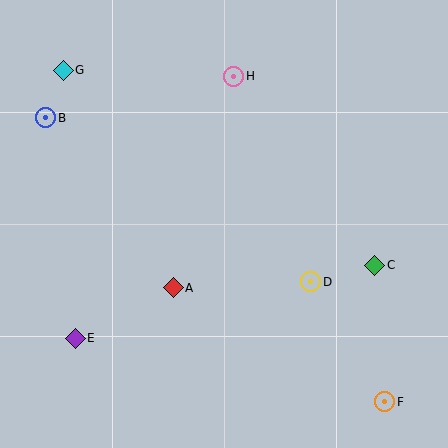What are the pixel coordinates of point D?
Point D is at (311, 282).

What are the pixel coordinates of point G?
Point G is at (63, 70).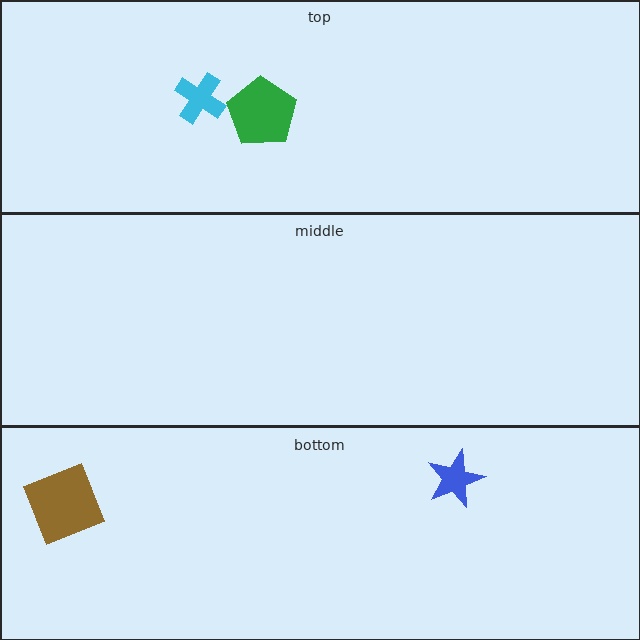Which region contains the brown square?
The bottom region.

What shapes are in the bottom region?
The blue star, the brown square.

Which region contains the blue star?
The bottom region.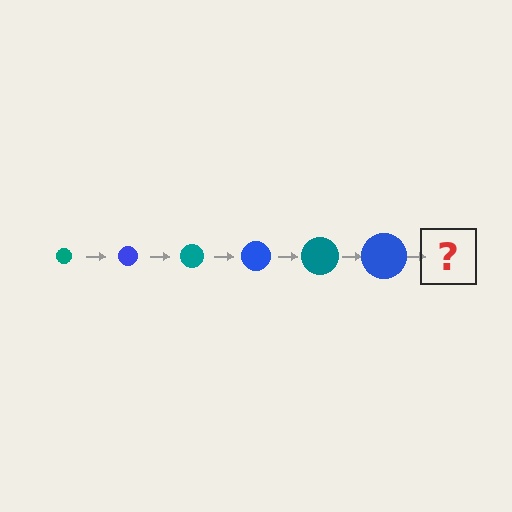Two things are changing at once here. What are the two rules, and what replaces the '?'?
The two rules are that the circle grows larger each step and the color cycles through teal and blue. The '?' should be a teal circle, larger than the previous one.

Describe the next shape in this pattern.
It should be a teal circle, larger than the previous one.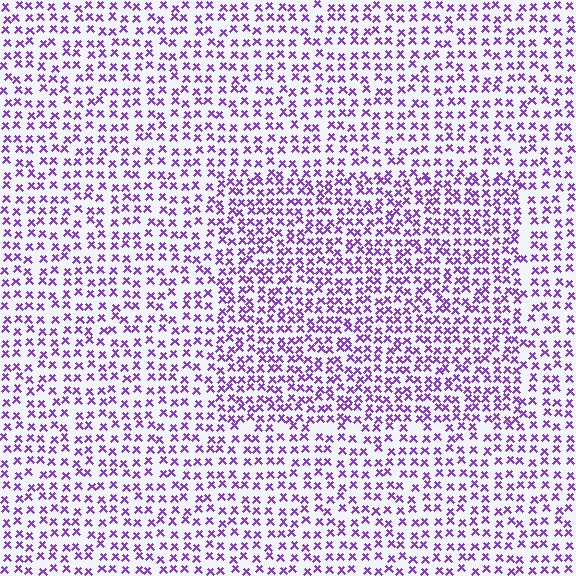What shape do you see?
I see a rectangle.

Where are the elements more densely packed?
The elements are more densely packed inside the rectangle boundary.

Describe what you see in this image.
The image contains small purple elements arranged at two different densities. A rectangle-shaped region is visible where the elements are more densely packed than the surrounding area.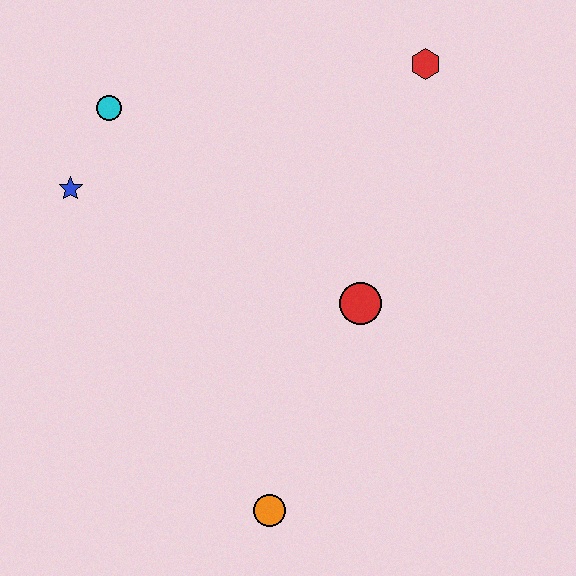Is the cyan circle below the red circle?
No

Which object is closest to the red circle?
The orange circle is closest to the red circle.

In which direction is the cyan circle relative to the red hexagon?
The cyan circle is to the left of the red hexagon.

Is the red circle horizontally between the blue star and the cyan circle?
No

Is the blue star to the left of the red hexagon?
Yes